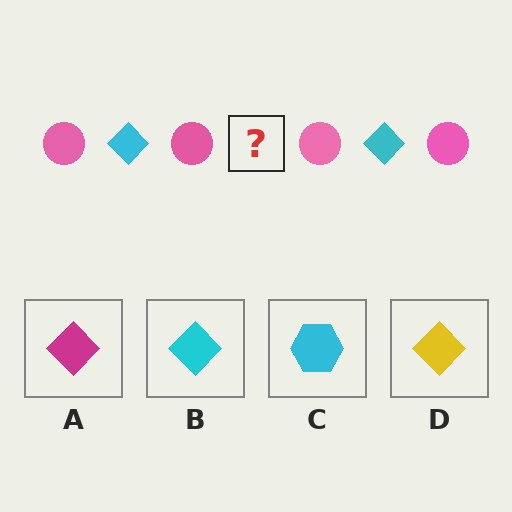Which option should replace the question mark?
Option B.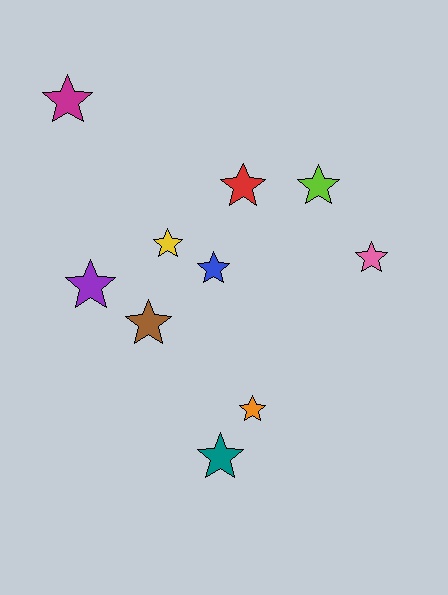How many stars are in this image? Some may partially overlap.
There are 10 stars.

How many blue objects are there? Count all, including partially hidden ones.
There is 1 blue object.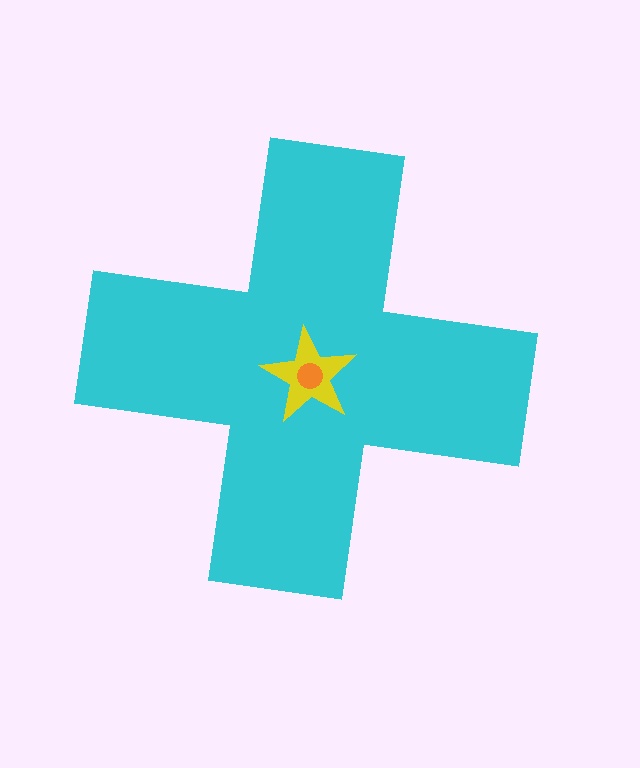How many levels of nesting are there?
3.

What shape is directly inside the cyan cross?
The yellow star.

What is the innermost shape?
The orange circle.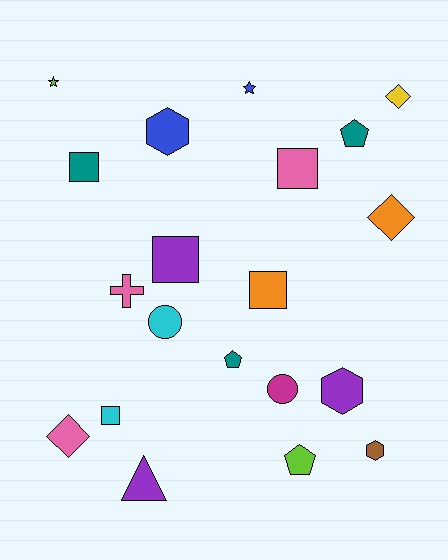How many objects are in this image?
There are 20 objects.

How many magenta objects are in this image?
There is 1 magenta object.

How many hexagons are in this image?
There are 3 hexagons.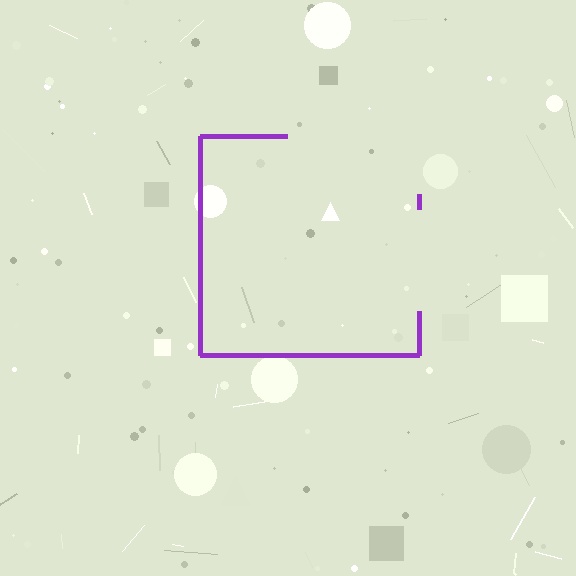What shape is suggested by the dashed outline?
The dashed outline suggests a square.